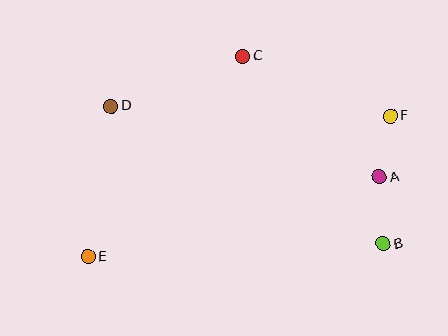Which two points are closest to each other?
Points A and F are closest to each other.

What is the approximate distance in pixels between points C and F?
The distance between C and F is approximately 159 pixels.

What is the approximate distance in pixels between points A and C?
The distance between A and C is approximately 182 pixels.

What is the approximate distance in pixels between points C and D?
The distance between C and D is approximately 141 pixels.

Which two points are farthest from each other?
Points E and F are farthest from each other.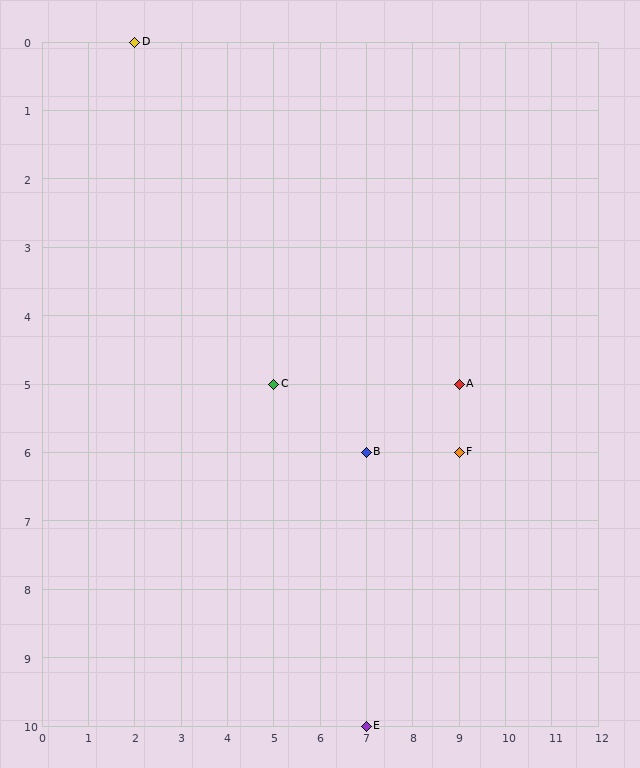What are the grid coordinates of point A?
Point A is at grid coordinates (9, 5).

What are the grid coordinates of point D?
Point D is at grid coordinates (2, 0).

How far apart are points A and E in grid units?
Points A and E are 2 columns and 5 rows apart (about 5.4 grid units diagonally).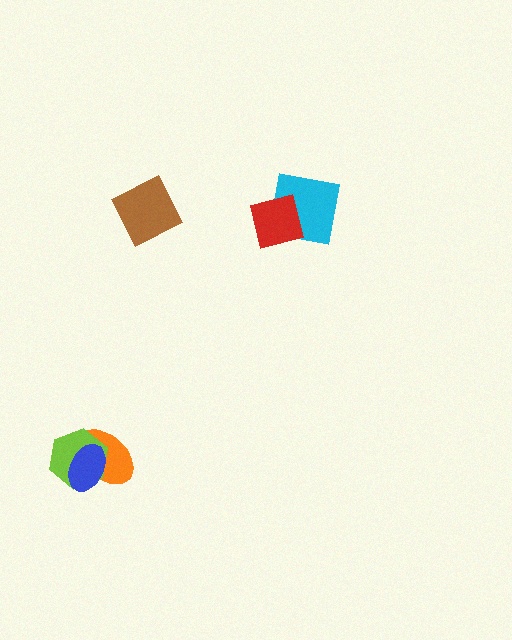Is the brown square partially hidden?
No, no other shape covers it.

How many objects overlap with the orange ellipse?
2 objects overlap with the orange ellipse.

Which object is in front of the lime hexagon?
The blue ellipse is in front of the lime hexagon.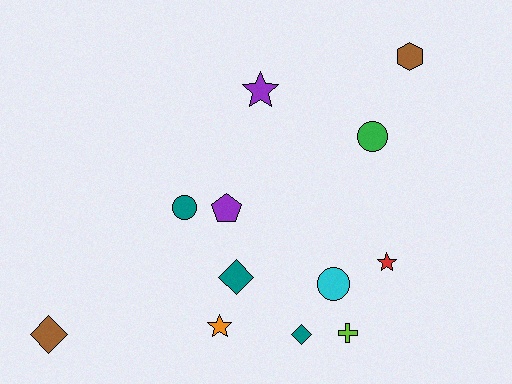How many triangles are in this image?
There are no triangles.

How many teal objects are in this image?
There are 3 teal objects.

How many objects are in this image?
There are 12 objects.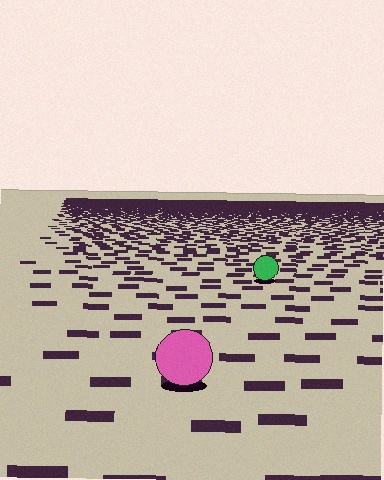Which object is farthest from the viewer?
The green circle is farthest from the viewer. It appears smaller and the ground texture around it is denser.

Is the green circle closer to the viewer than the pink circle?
No. The pink circle is closer — you can tell from the texture gradient: the ground texture is coarser near it.